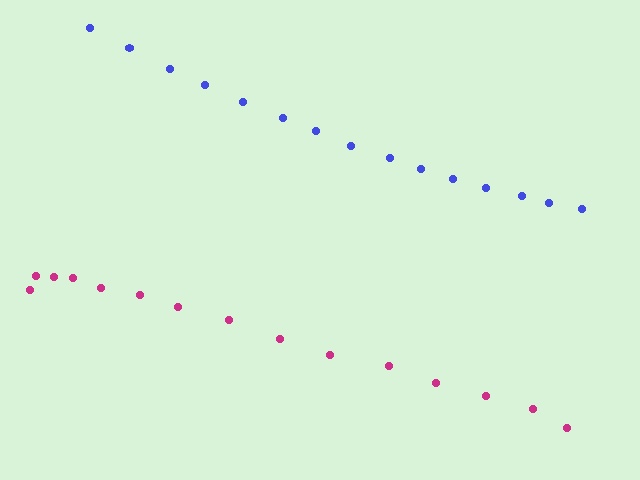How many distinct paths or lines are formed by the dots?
There are 2 distinct paths.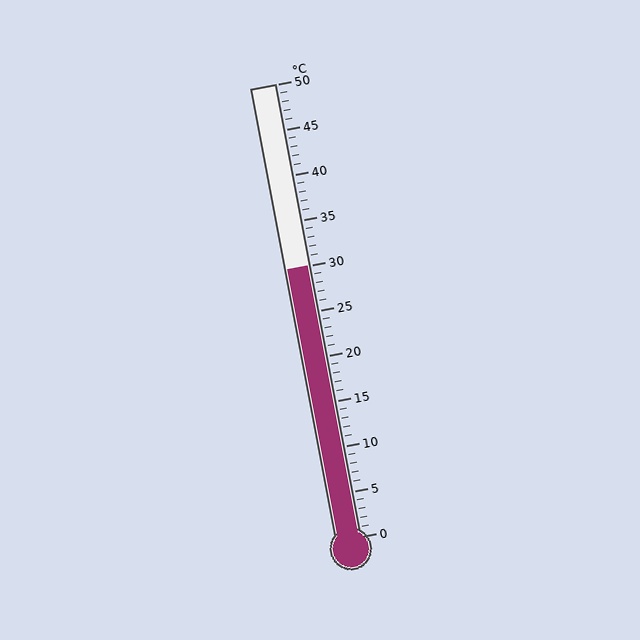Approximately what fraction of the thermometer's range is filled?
The thermometer is filled to approximately 60% of its range.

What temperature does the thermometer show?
The thermometer shows approximately 30°C.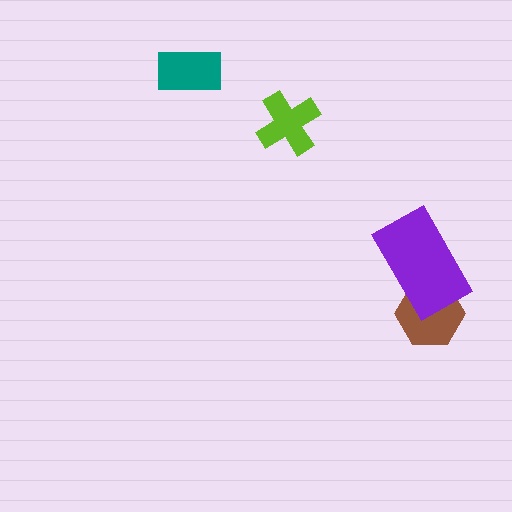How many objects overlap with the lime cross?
0 objects overlap with the lime cross.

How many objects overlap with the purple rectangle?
1 object overlaps with the purple rectangle.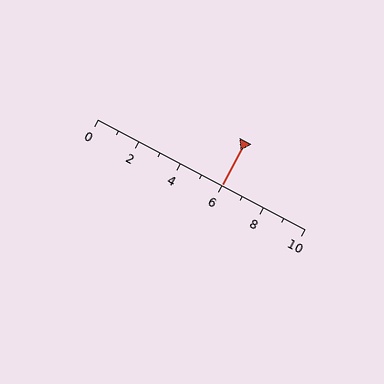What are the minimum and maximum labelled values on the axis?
The axis runs from 0 to 10.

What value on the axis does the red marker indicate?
The marker indicates approximately 6.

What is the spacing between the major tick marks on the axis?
The major ticks are spaced 2 apart.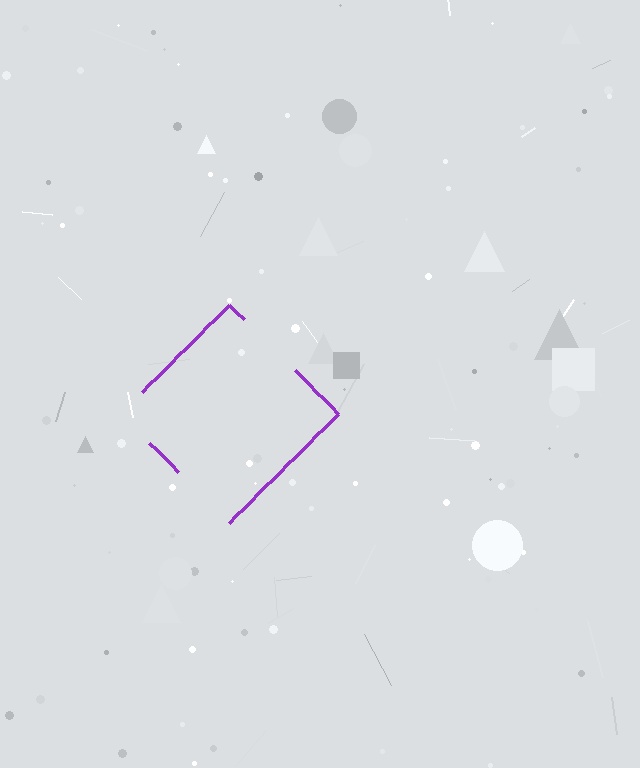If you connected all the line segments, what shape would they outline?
They would outline a diamond.